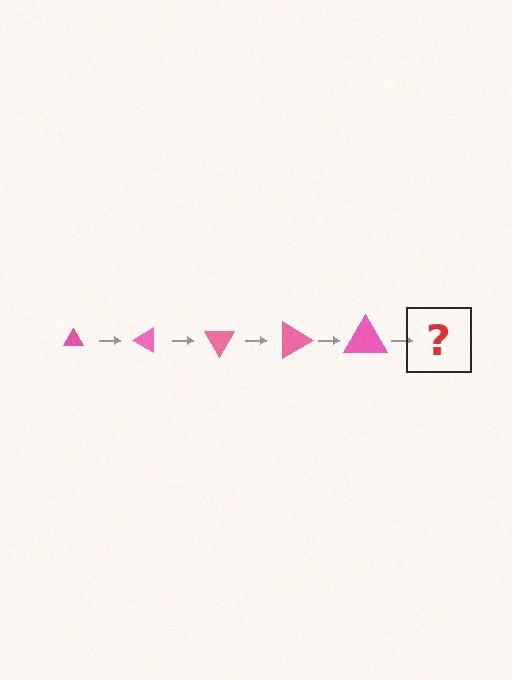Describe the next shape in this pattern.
It should be a triangle, larger than the previous one and rotated 150 degrees from the start.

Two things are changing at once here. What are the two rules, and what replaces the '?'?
The two rules are that the triangle grows larger each step and it rotates 30 degrees each step. The '?' should be a triangle, larger than the previous one and rotated 150 degrees from the start.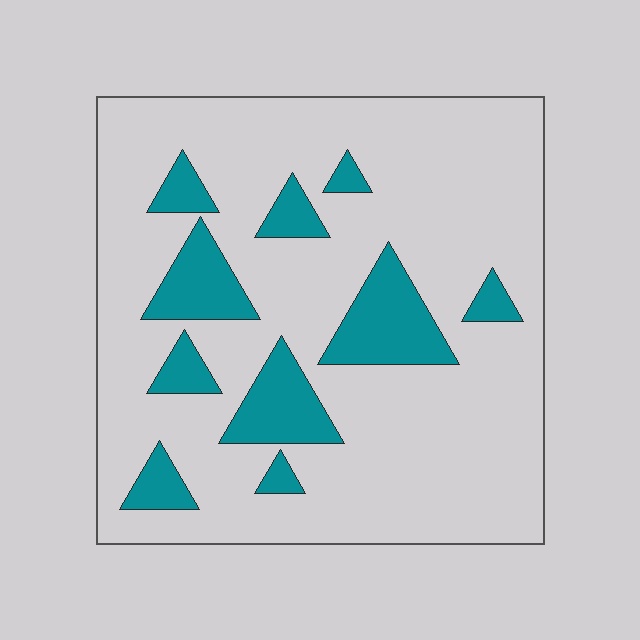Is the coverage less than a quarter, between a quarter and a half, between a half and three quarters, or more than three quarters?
Less than a quarter.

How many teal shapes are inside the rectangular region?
10.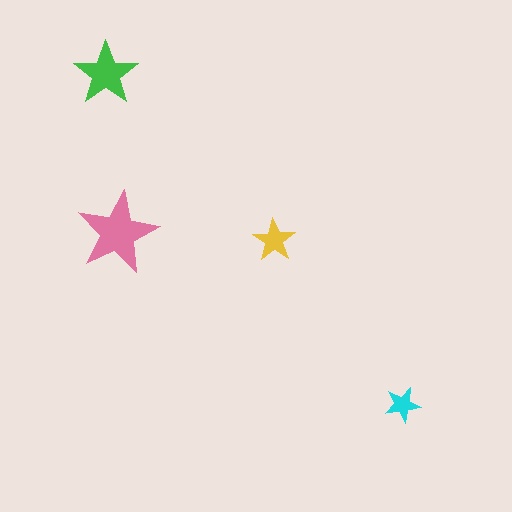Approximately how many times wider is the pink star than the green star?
About 1.5 times wider.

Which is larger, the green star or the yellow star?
The green one.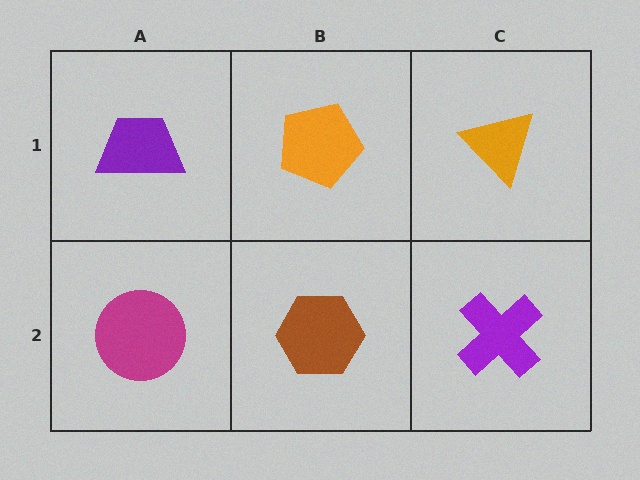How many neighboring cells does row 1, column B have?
3.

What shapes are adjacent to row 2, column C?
An orange triangle (row 1, column C), a brown hexagon (row 2, column B).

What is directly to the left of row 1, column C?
An orange pentagon.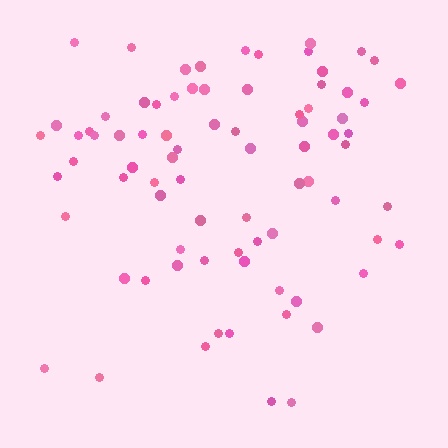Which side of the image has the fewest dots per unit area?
The bottom.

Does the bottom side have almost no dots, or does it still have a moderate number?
Still a moderate number, just noticeably fewer than the top.